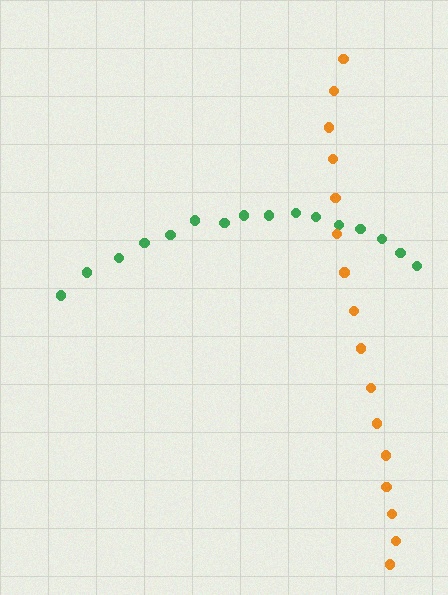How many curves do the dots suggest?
There are 2 distinct paths.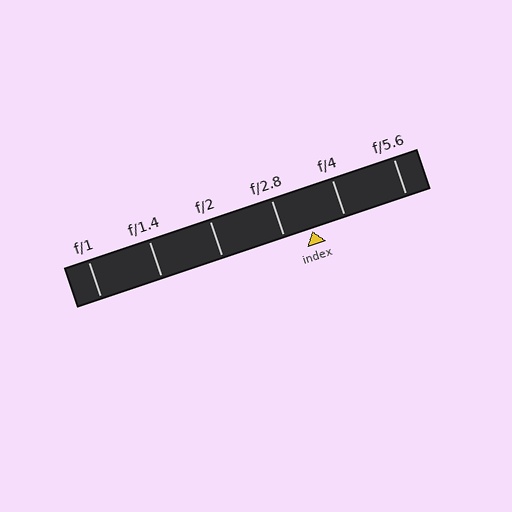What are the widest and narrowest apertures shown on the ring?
The widest aperture shown is f/1 and the narrowest is f/5.6.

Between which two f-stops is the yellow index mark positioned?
The index mark is between f/2.8 and f/4.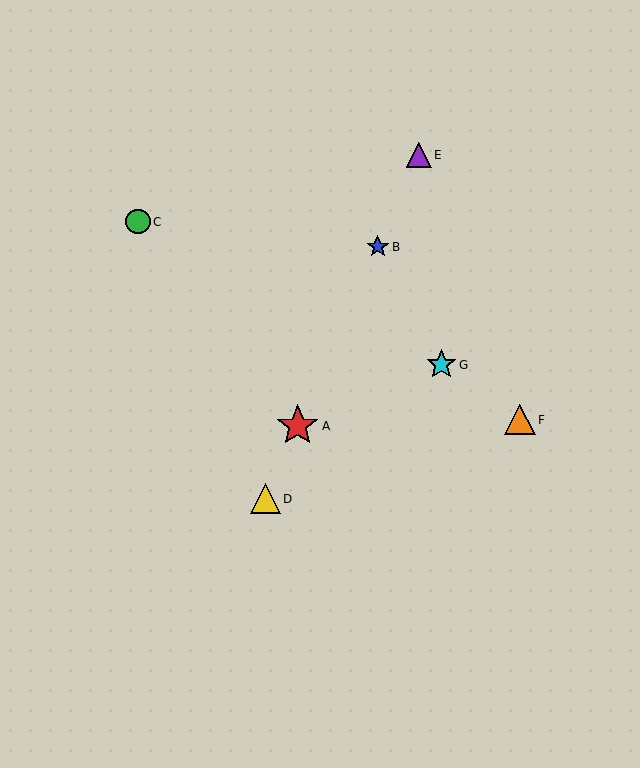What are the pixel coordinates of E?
Object E is at (419, 155).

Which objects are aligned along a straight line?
Objects A, B, D, E are aligned along a straight line.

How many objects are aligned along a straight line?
4 objects (A, B, D, E) are aligned along a straight line.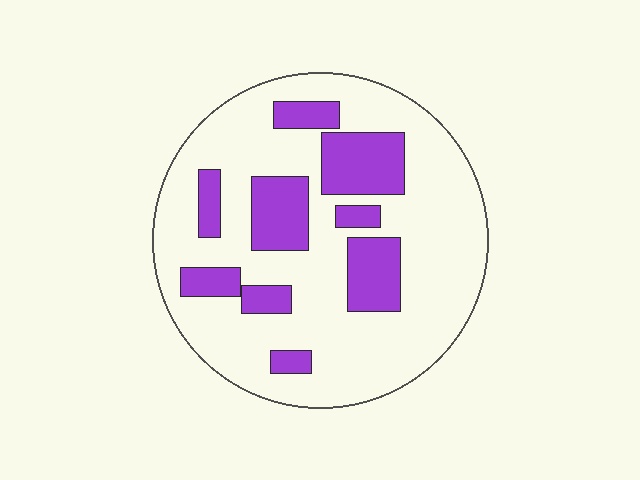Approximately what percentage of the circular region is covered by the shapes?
Approximately 25%.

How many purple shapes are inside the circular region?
9.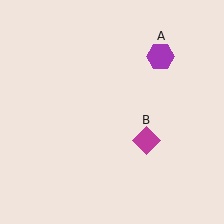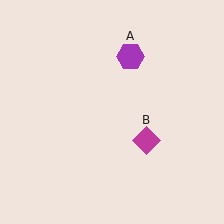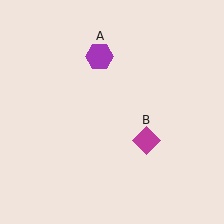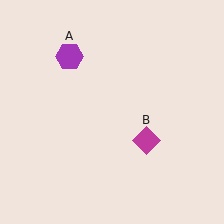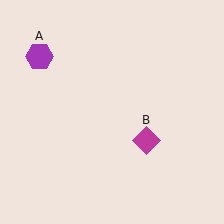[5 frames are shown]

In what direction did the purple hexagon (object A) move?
The purple hexagon (object A) moved left.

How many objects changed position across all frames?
1 object changed position: purple hexagon (object A).